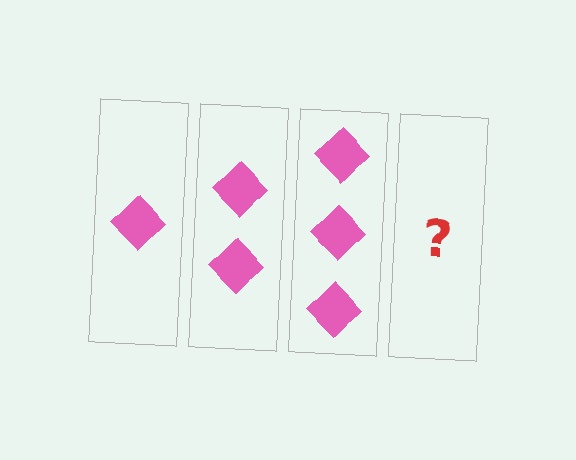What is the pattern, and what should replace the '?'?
The pattern is that each step adds one more diamond. The '?' should be 4 diamonds.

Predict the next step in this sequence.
The next step is 4 diamonds.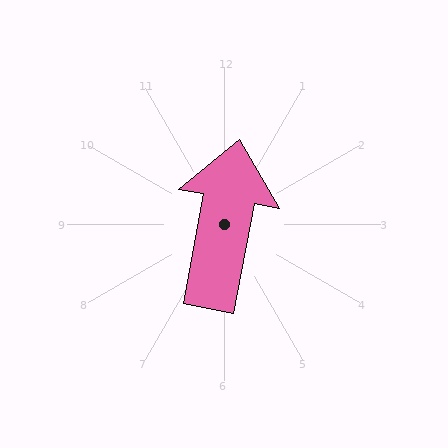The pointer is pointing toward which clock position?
Roughly 12 o'clock.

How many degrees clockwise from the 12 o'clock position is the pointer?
Approximately 11 degrees.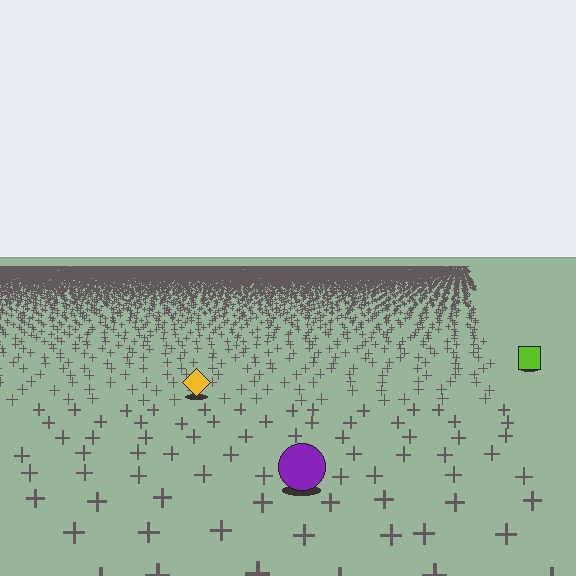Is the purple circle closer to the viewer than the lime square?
Yes. The purple circle is closer — you can tell from the texture gradient: the ground texture is coarser near it.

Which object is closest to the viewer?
The purple circle is closest. The texture marks near it are larger and more spread out.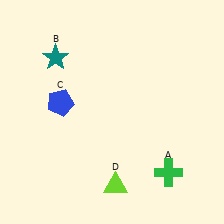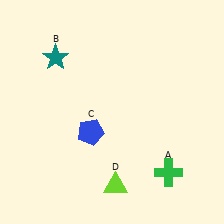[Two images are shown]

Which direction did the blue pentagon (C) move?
The blue pentagon (C) moved right.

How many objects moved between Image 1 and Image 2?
1 object moved between the two images.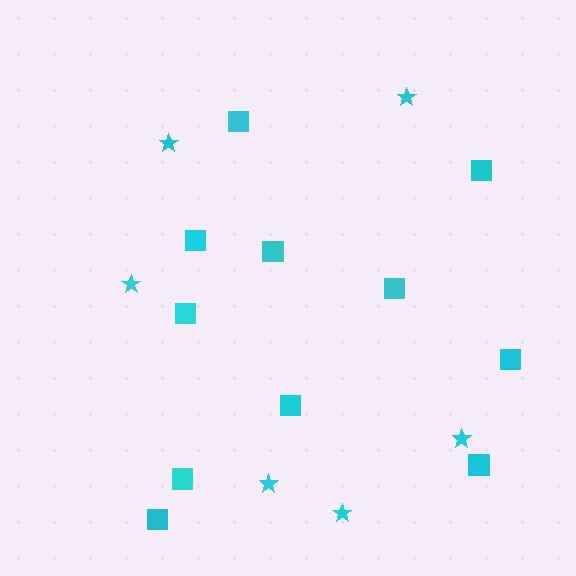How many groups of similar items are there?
There are 2 groups: one group of squares (11) and one group of stars (6).